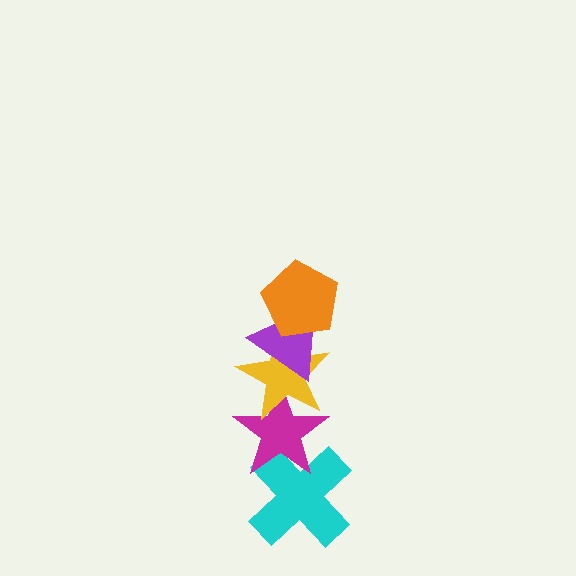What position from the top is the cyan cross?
The cyan cross is 5th from the top.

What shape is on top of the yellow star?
The purple triangle is on top of the yellow star.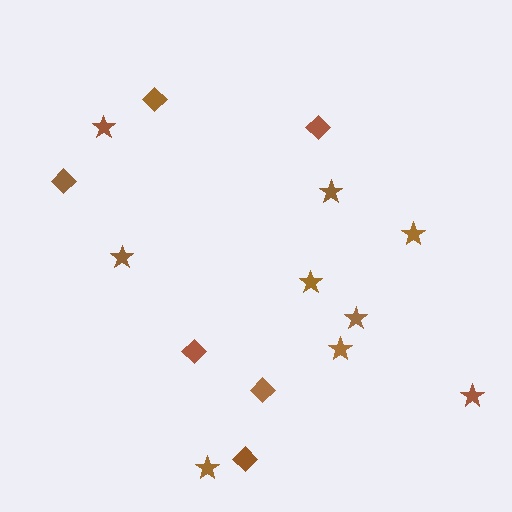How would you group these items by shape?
There are 2 groups: one group of diamonds (6) and one group of stars (9).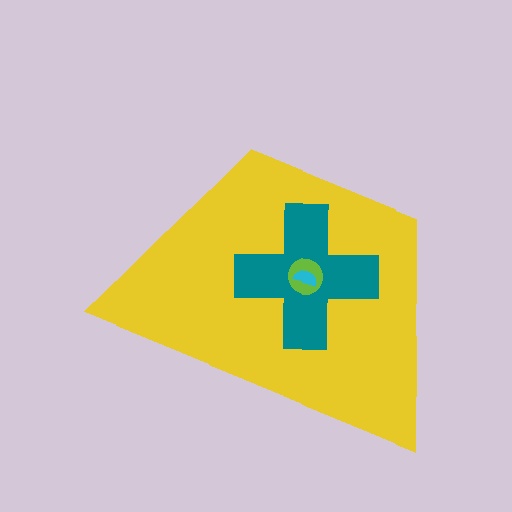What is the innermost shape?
The cyan semicircle.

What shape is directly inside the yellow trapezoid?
The teal cross.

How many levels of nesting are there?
4.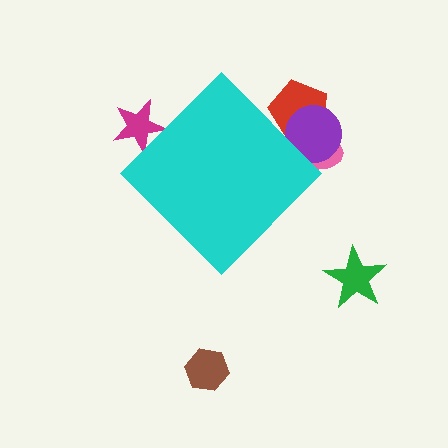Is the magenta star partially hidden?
Yes, the magenta star is partially hidden behind the cyan diamond.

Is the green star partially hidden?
No, the green star is fully visible.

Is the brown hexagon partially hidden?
No, the brown hexagon is fully visible.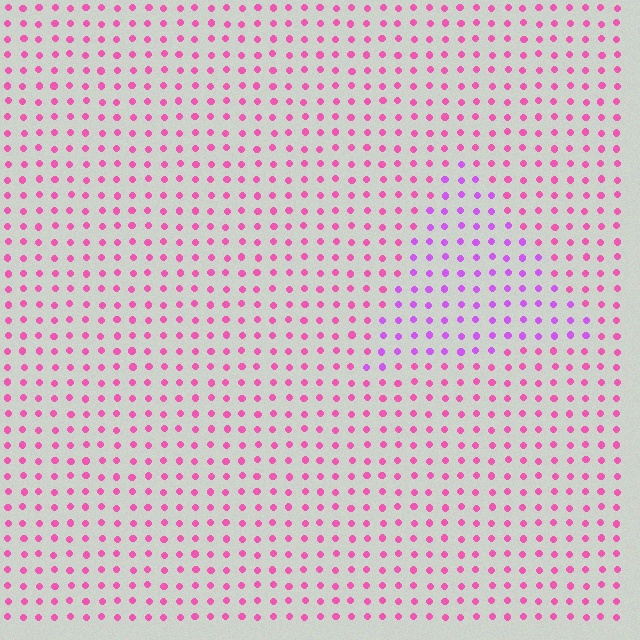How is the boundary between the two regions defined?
The boundary is defined purely by a slight shift in hue (about 36 degrees). Spacing, size, and orientation are identical on both sides.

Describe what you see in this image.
The image is filled with small pink elements in a uniform arrangement. A triangle-shaped region is visible where the elements are tinted to a slightly different hue, forming a subtle color boundary.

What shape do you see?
I see a triangle.